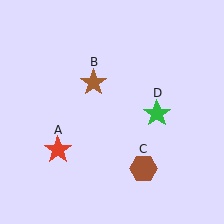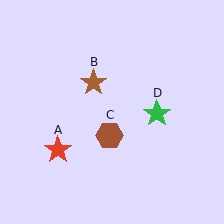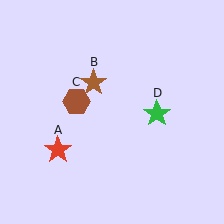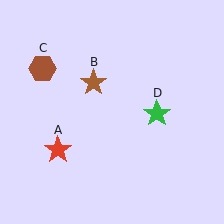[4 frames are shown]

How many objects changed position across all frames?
1 object changed position: brown hexagon (object C).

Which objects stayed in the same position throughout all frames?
Red star (object A) and brown star (object B) and green star (object D) remained stationary.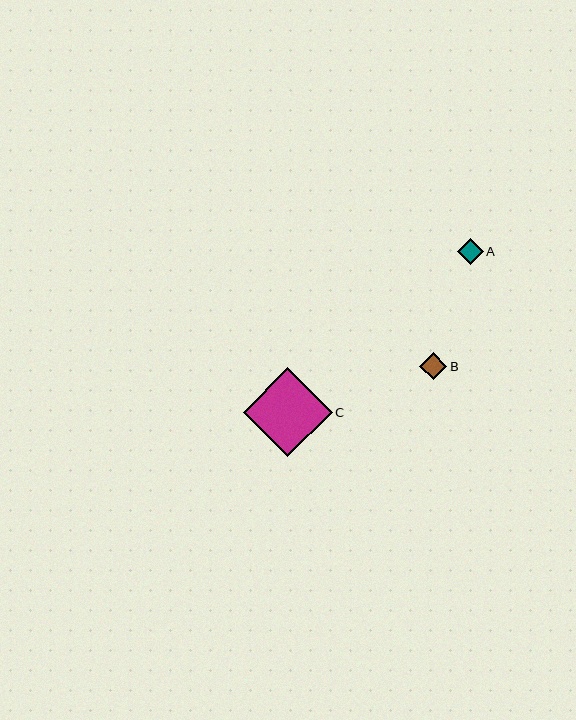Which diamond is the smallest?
Diamond A is the smallest with a size of approximately 26 pixels.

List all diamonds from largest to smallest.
From largest to smallest: C, B, A.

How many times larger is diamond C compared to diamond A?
Diamond C is approximately 3.4 times the size of diamond A.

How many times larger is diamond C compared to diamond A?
Diamond C is approximately 3.4 times the size of diamond A.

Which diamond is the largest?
Diamond C is the largest with a size of approximately 89 pixels.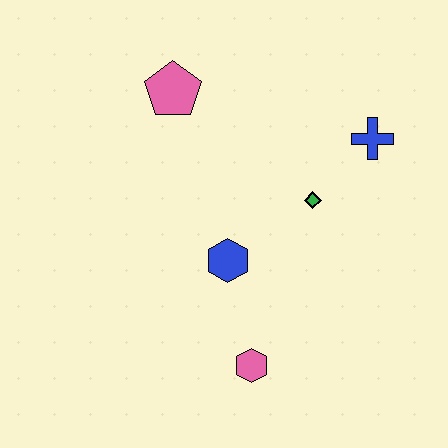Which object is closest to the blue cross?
The green diamond is closest to the blue cross.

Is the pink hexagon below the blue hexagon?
Yes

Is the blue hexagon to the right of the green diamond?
No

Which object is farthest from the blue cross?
The pink hexagon is farthest from the blue cross.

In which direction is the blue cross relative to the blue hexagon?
The blue cross is to the right of the blue hexagon.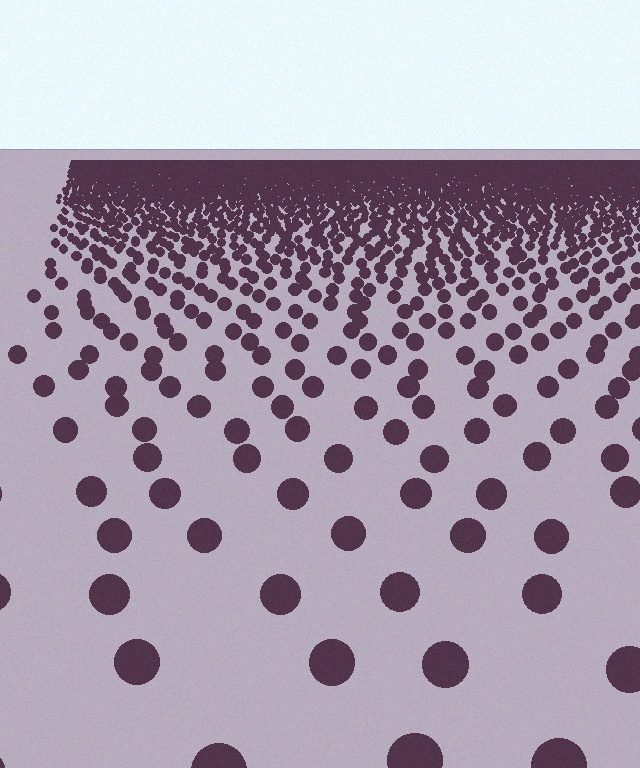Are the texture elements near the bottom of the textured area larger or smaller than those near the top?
Larger. Near the bottom, elements are closer to the viewer and appear at a bigger on-screen size.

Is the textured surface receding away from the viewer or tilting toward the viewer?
The surface is receding away from the viewer. Texture elements get smaller and denser toward the top.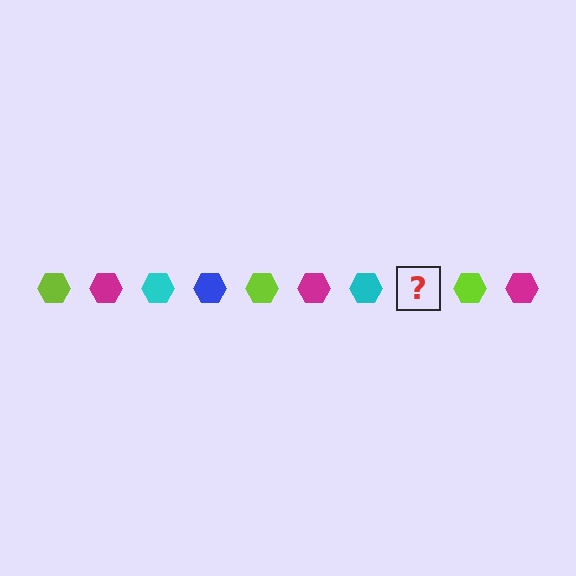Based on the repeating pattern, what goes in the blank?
The blank should be a blue hexagon.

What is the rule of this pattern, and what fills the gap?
The rule is that the pattern cycles through lime, magenta, cyan, blue hexagons. The gap should be filled with a blue hexagon.